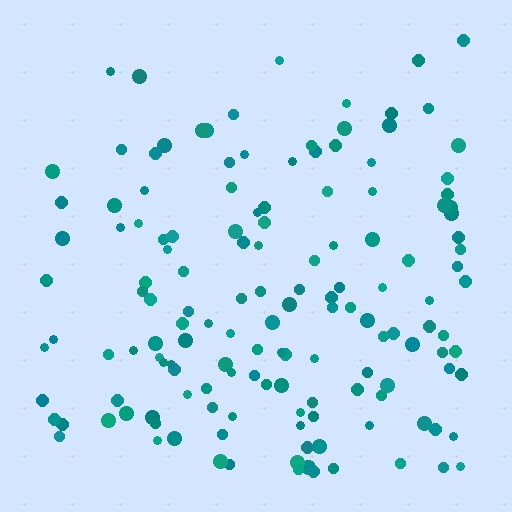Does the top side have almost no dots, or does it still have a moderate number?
Still a moderate number, just noticeably fewer than the bottom.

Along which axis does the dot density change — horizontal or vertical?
Vertical.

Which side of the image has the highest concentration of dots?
The bottom.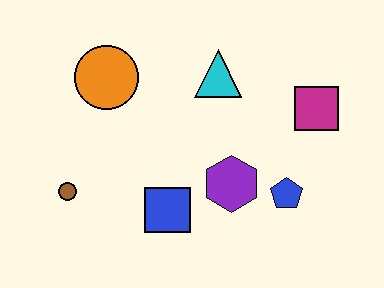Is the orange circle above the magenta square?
Yes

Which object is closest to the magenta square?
The blue pentagon is closest to the magenta square.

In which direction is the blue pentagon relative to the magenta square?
The blue pentagon is below the magenta square.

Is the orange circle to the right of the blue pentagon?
No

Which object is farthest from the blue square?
The magenta square is farthest from the blue square.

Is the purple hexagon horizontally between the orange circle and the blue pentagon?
Yes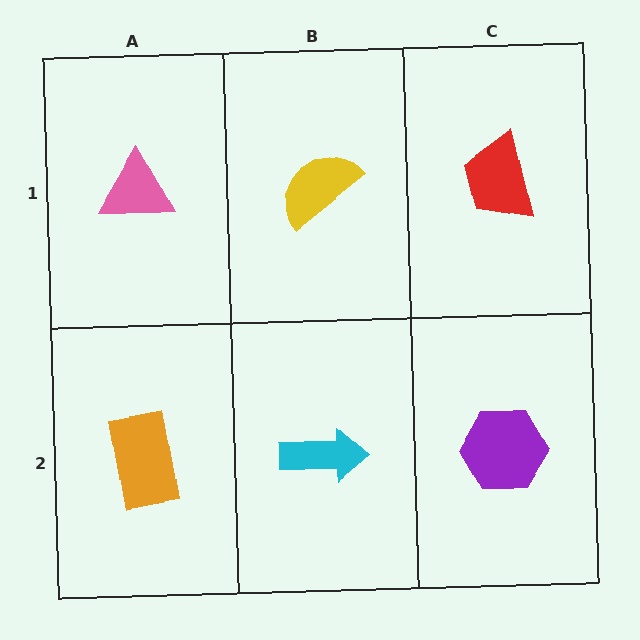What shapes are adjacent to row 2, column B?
A yellow semicircle (row 1, column B), an orange rectangle (row 2, column A), a purple hexagon (row 2, column C).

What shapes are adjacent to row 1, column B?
A cyan arrow (row 2, column B), a pink triangle (row 1, column A), a red trapezoid (row 1, column C).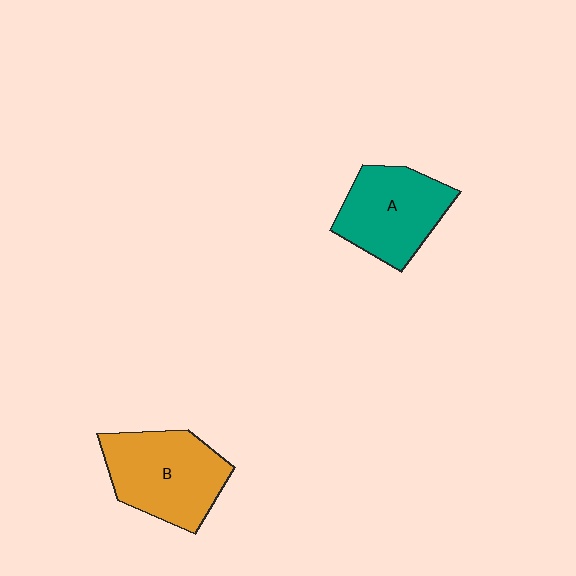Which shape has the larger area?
Shape B (orange).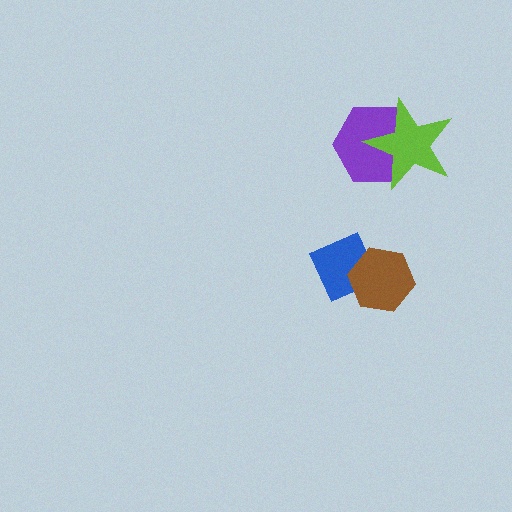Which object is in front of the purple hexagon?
The lime star is in front of the purple hexagon.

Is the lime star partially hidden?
No, no other shape covers it.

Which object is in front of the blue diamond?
The brown hexagon is in front of the blue diamond.